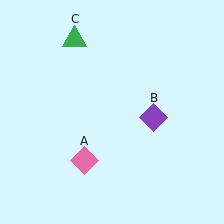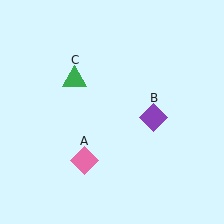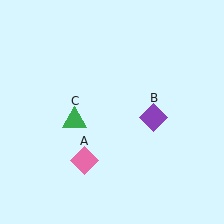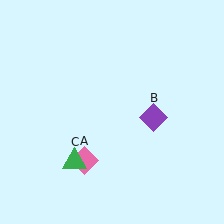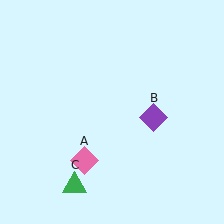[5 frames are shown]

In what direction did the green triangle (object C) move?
The green triangle (object C) moved down.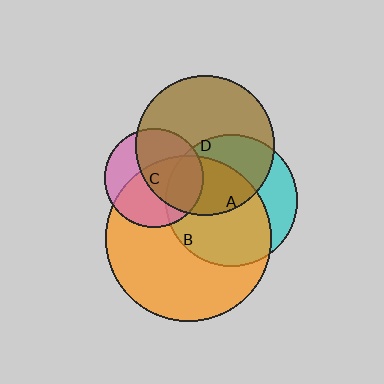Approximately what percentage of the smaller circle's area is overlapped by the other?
Approximately 65%.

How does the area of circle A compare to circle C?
Approximately 1.8 times.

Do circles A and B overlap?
Yes.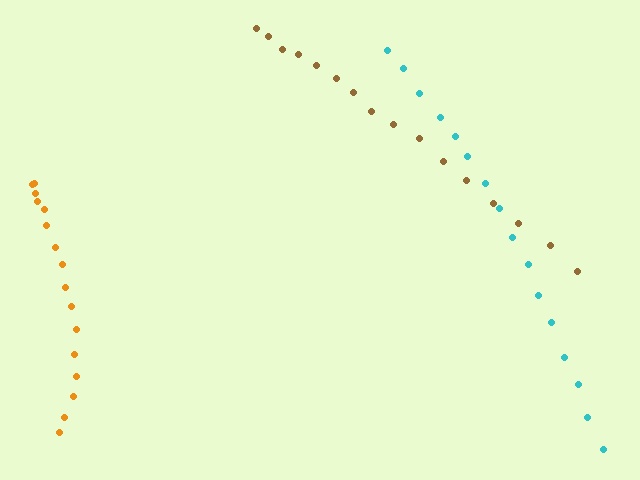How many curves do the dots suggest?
There are 3 distinct paths.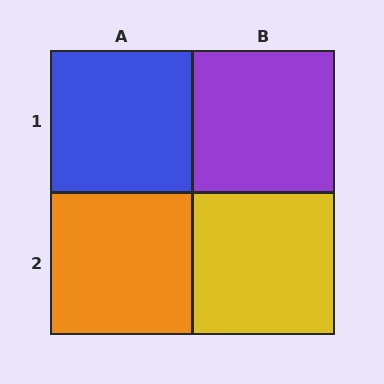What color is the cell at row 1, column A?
Blue.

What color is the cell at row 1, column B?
Purple.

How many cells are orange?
1 cell is orange.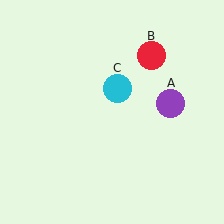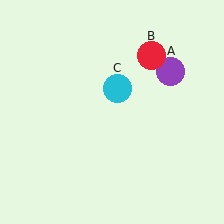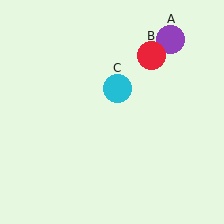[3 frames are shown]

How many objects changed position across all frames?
1 object changed position: purple circle (object A).